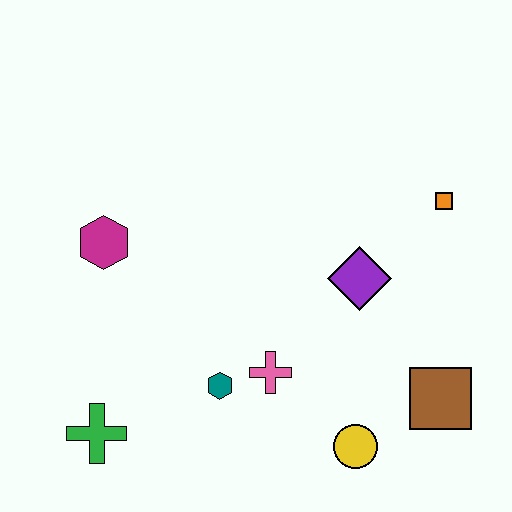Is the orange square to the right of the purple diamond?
Yes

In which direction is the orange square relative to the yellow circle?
The orange square is above the yellow circle.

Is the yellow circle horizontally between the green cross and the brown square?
Yes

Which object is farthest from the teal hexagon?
The orange square is farthest from the teal hexagon.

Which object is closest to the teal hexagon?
The pink cross is closest to the teal hexagon.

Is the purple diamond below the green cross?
No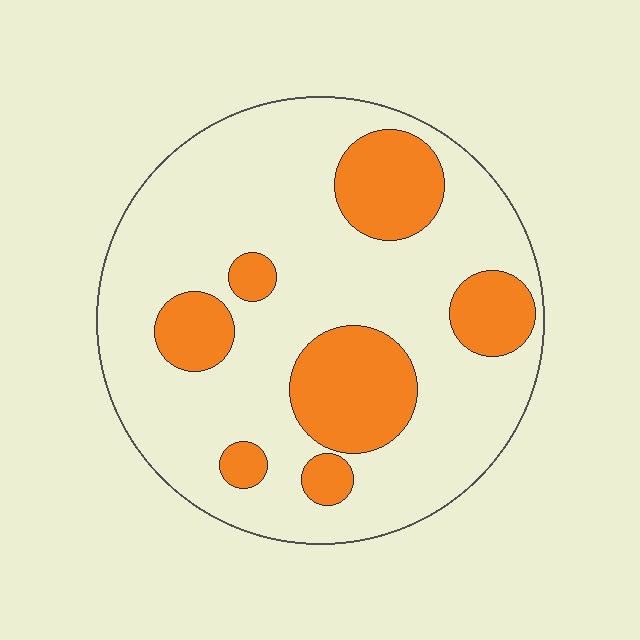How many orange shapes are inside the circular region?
7.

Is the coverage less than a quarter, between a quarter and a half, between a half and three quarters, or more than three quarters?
Between a quarter and a half.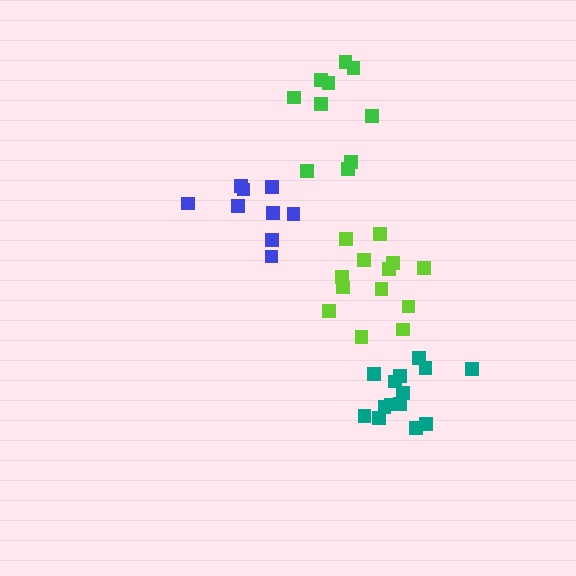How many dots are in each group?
Group 1: 14 dots, Group 2: 10 dots, Group 3: 9 dots, Group 4: 13 dots (46 total).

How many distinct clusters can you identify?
There are 4 distinct clusters.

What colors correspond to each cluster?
The clusters are colored: teal, green, blue, lime.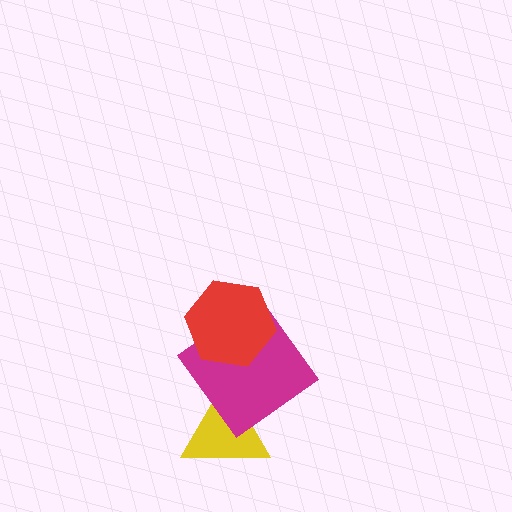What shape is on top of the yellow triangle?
The magenta diamond is on top of the yellow triangle.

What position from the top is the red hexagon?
The red hexagon is 1st from the top.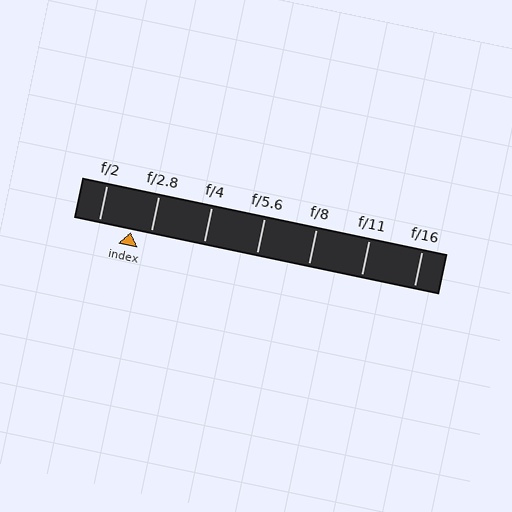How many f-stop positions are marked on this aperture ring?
There are 7 f-stop positions marked.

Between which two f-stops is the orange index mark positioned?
The index mark is between f/2 and f/2.8.